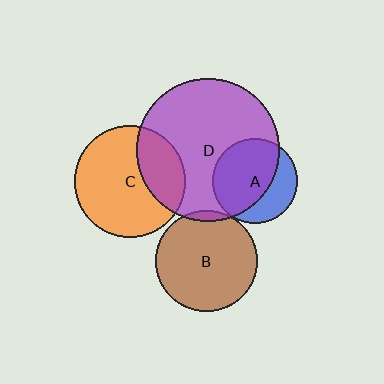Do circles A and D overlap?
Yes.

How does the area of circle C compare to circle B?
Approximately 1.2 times.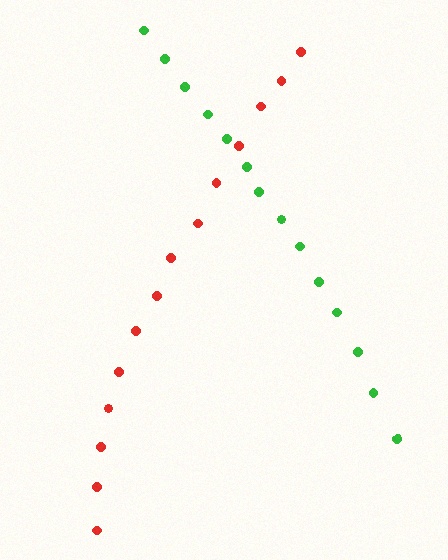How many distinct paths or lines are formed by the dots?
There are 2 distinct paths.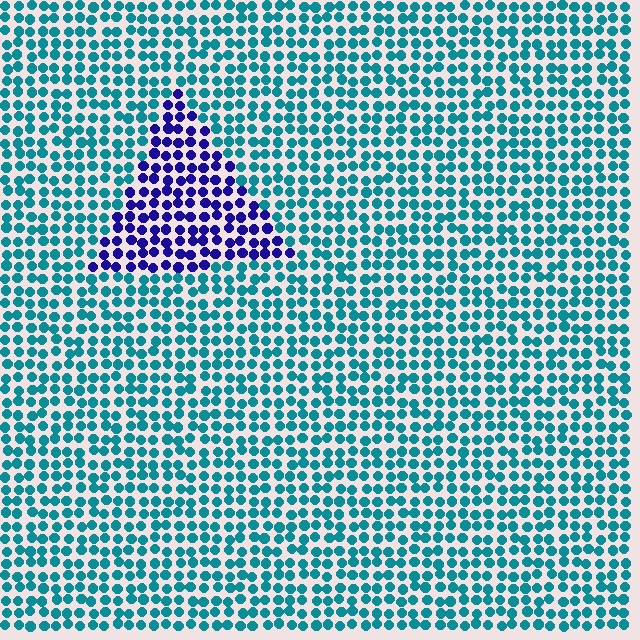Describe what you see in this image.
The image is filled with small teal elements in a uniform arrangement. A triangle-shaped region is visible where the elements are tinted to a slightly different hue, forming a subtle color boundary.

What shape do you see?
I see a triangle.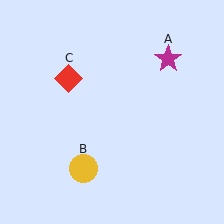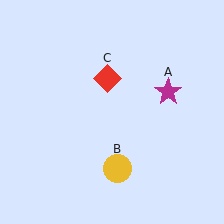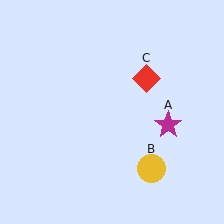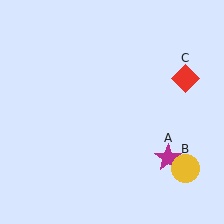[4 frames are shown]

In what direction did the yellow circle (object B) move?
The yellow circle (object B) moved right.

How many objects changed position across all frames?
3 objects changed position: magenta star (object A), yellow circle (object B), red diamond (object C).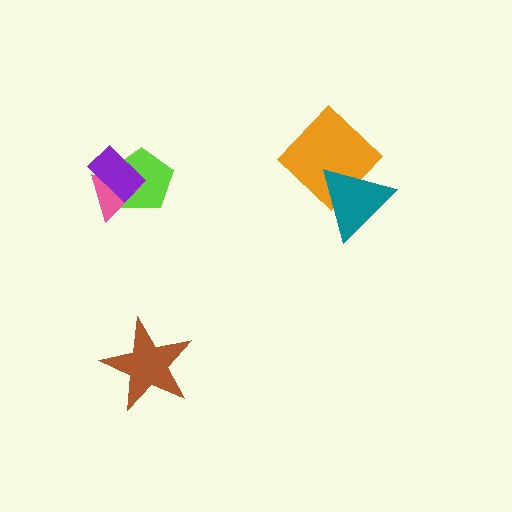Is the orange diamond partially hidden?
Yes, it is partially covered by another shape.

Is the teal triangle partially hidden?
No, no other shape covers it.